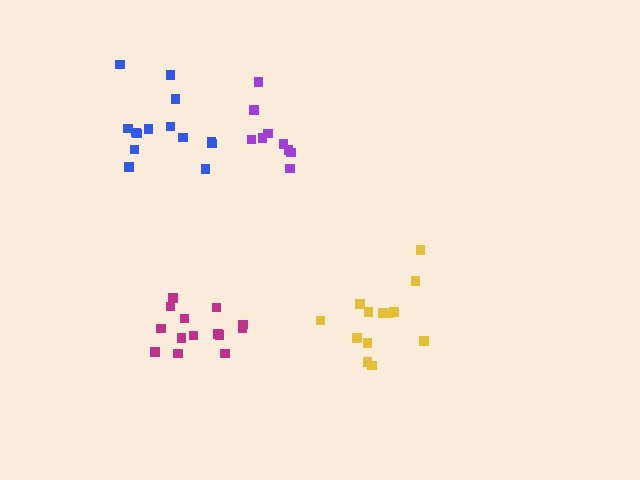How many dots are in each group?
Group 1: 14 dots, Group 2: 9 dots, Group 3: 14 dots, Group 4: 14 dots (51 total).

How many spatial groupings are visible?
There are 4 spatial groupings.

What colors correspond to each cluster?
The clusters are colored: magenta, purple, blue, yellow.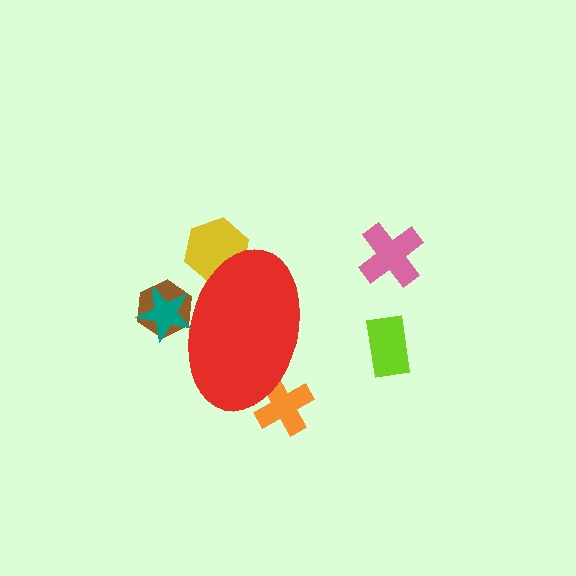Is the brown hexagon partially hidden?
Yes, the brown hexagon is partially hidden behind the red ellipse.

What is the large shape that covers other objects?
A red ellipse.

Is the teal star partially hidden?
Yes, the teal star is partially hidden behind the red ellipse.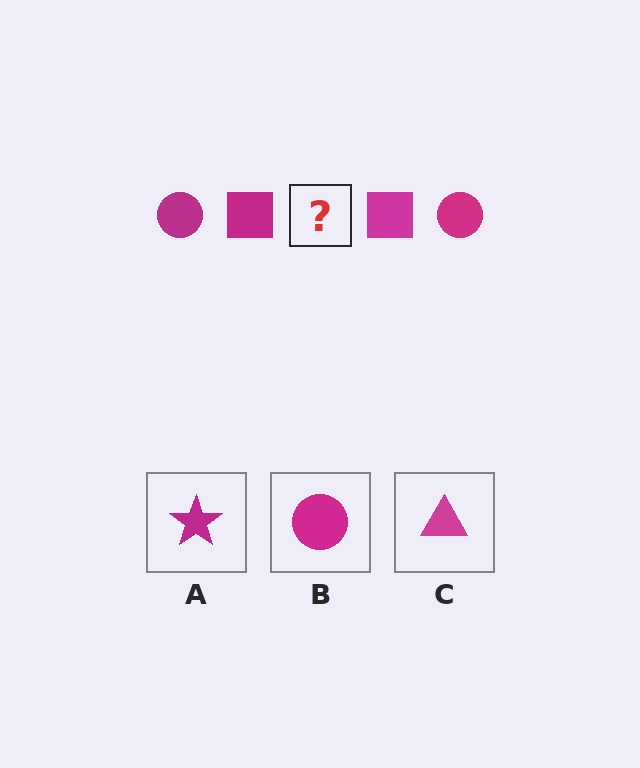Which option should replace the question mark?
Option B.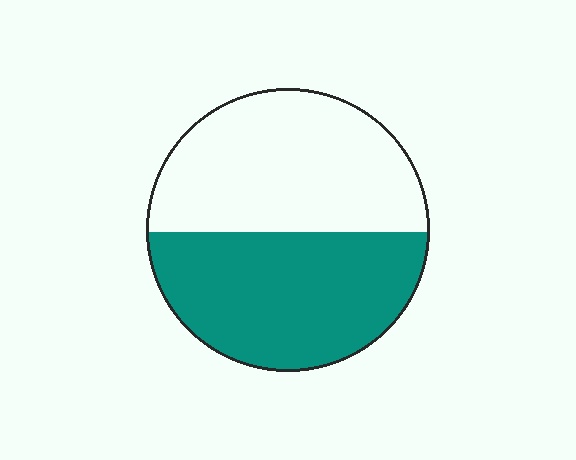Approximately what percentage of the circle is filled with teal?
Approximately 50%.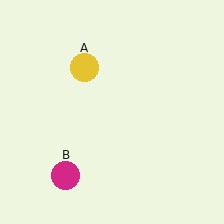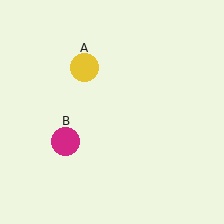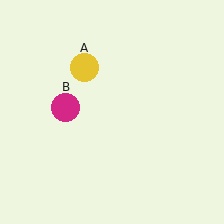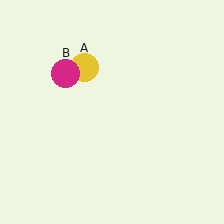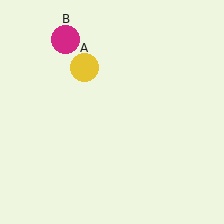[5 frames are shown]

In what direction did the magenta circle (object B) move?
The magenta circle (object B) moved up.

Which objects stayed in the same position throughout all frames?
Yellow circle (object A) remained stationary.